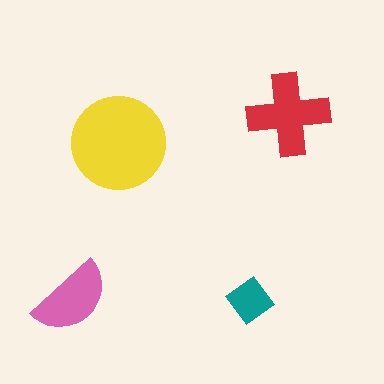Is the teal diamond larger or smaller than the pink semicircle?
Smaller.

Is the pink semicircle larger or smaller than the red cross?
Smaller.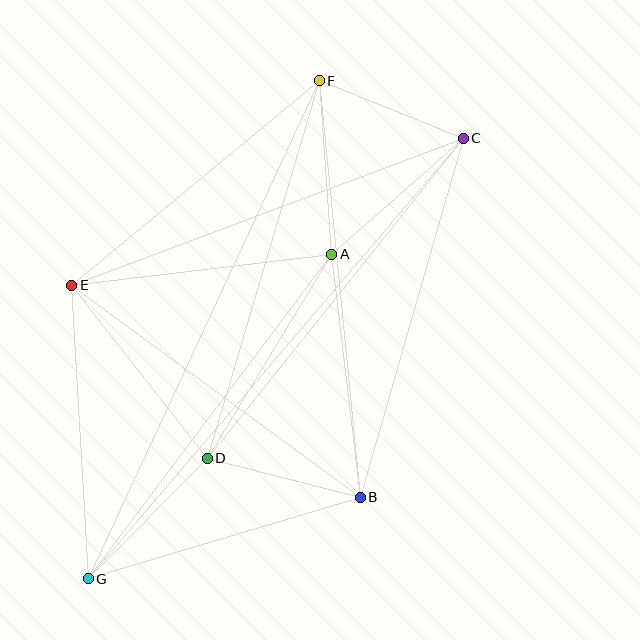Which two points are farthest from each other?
Points C and G are farthest from each other.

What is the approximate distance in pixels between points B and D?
The distance between B and D is approximately 158 pixels.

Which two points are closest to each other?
Points C and F are closest to each other.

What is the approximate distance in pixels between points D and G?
The distance between D and G is approximately 169 pixels.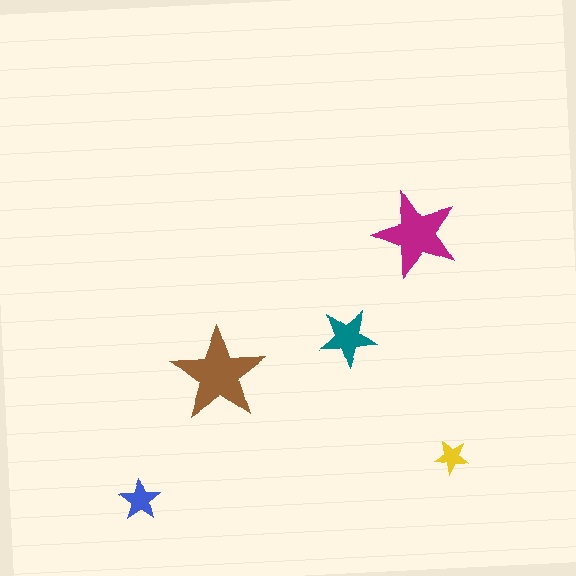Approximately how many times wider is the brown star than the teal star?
About 1.5 times wider.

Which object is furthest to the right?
The yellow star is rightmost.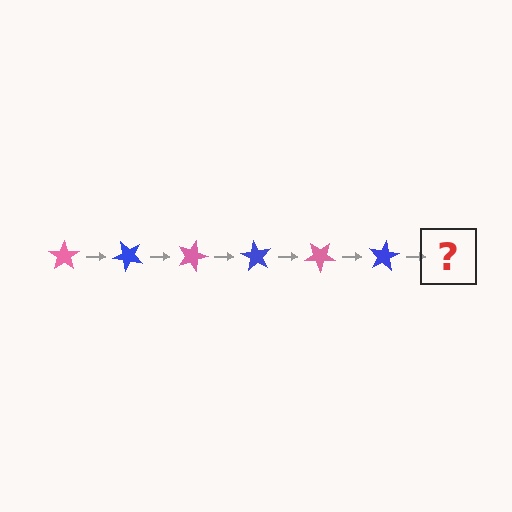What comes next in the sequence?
The next element should be a pink star, rotated 270 degrees from the start.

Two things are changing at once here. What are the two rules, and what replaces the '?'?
The two rules are that it rotates 45 degrees each step and the color cycles through pink and blue. The '?' should be a pink star, rotated 270 degrees from the start.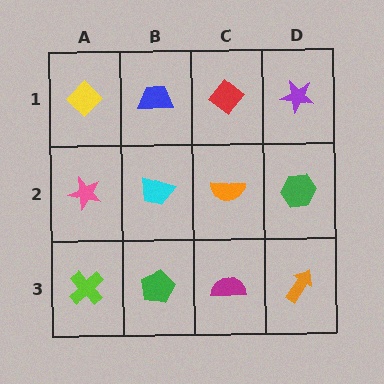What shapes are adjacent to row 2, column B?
A blue trapezoid (row 1, column B), a green pentagon (row 3, column B), a pink star (row 2, column A), an orange semicircle (row 2, column C).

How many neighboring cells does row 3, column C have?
3.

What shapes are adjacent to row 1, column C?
An orange semicircle (row 2, column C), a blue trapezoid (row 1, column B), a purple star (row 1, column D).